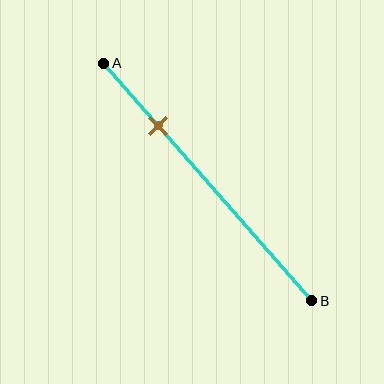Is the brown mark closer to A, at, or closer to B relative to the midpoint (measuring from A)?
The brown mark is closer to point A than the midpoint of segment AB.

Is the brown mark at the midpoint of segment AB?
No, the mark is at about 25% from A, not at the 50% midpoint.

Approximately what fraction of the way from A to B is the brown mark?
The brown mark is approximately 25% of the way from A to B.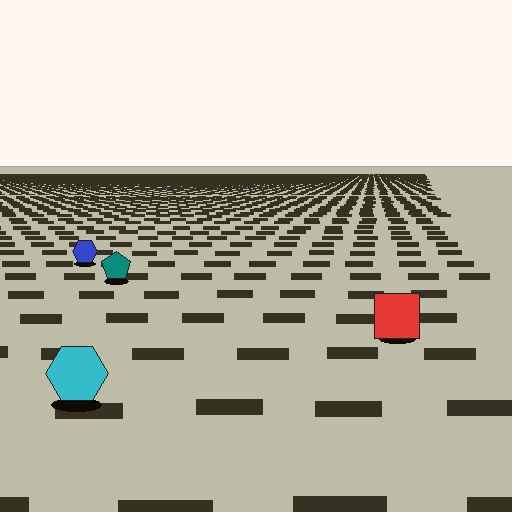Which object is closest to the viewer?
The cyan hexagon is closest. The texture marks near it are larger and more spread out.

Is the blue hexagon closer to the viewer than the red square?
No. The red square is closer — you can tell from the texture gradient: the ground texture is coarser near it.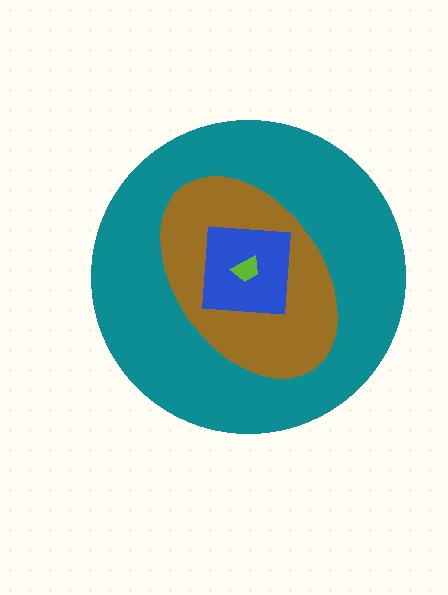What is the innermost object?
The lime trapezoid.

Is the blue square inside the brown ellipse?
Yes.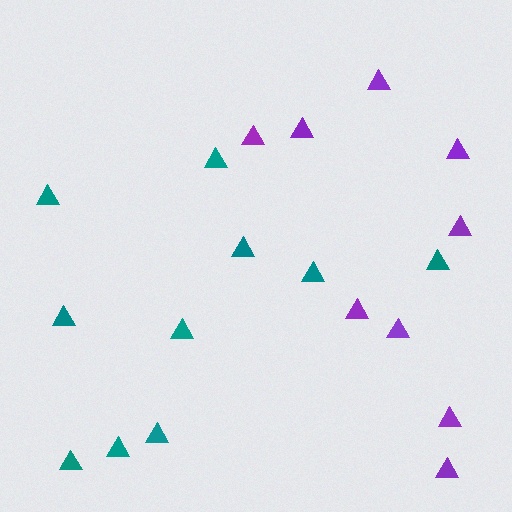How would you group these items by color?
There are 2 groups: one group of teal triangles (10) and one group of purple triangles (9).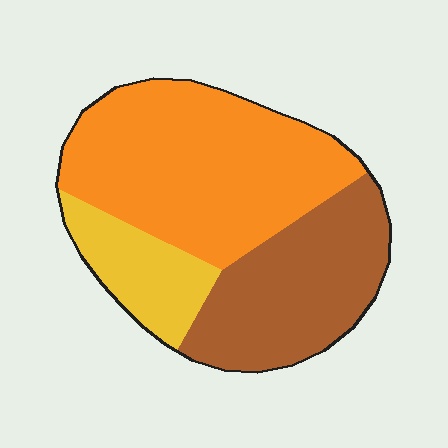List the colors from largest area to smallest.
From largest to smallest: orange, brown, yellow.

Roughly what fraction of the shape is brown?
Brown covers 33% of the shape.